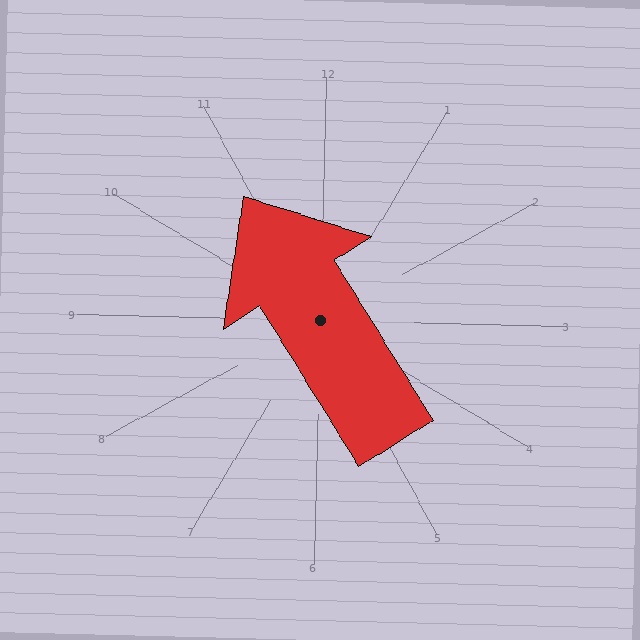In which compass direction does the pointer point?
Northwest.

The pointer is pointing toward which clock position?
Roughly 11 o'clock.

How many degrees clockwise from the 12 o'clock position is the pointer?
Approximately 327 degrees.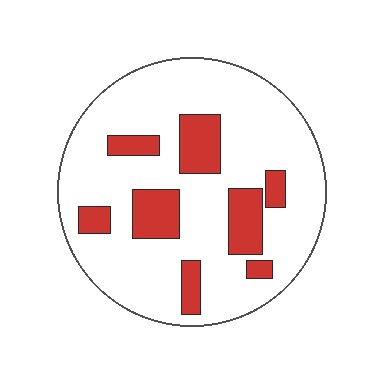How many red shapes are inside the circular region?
8.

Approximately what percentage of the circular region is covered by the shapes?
Approximately 20%.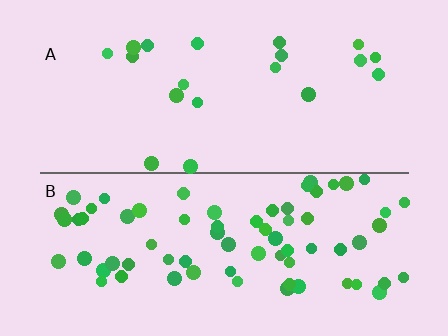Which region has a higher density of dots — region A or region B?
B (the bottom).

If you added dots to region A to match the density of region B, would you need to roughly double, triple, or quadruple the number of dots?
Approximately quadruple.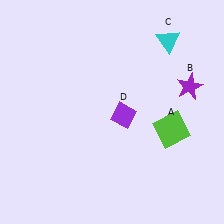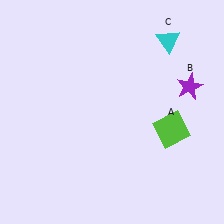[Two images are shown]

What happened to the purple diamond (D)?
The purple diamond (D) was removed in Image 2. It was in the bottom-right area of Image 1.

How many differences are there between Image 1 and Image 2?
There is 1 difference between the two images.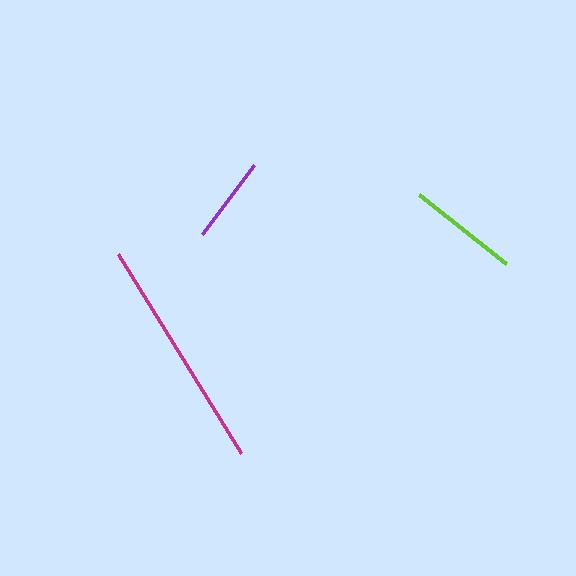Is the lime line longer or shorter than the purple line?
The lime line is longer than the purple line.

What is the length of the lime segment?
The lime segment is approximately 111 pixels long.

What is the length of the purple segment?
The purple segment is approximately 86 pixels long.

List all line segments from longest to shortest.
From longest to shortest: magenta, lime, purple.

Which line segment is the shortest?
The purple line is the shortest at approximately 86 pixels.